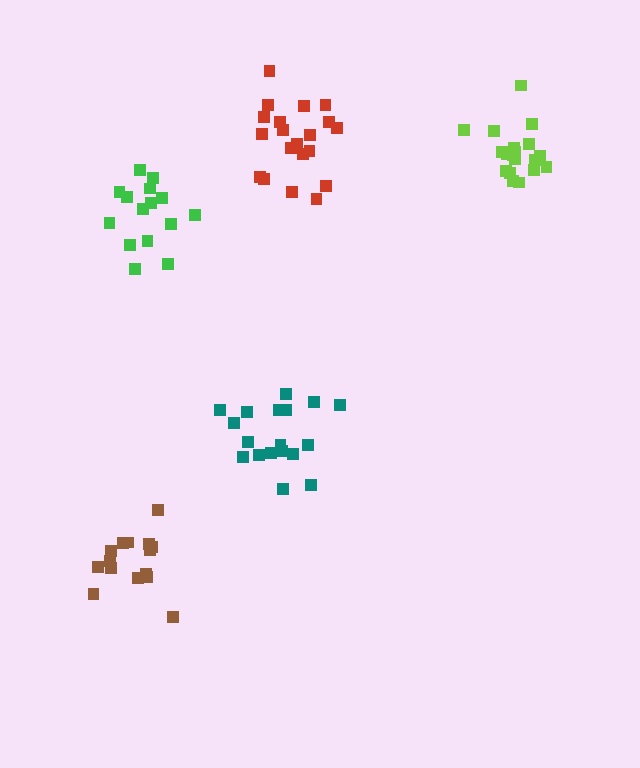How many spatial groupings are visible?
There are 5 spatial groupings.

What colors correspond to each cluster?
The clusters are colored: green, lime, brown, teal, red.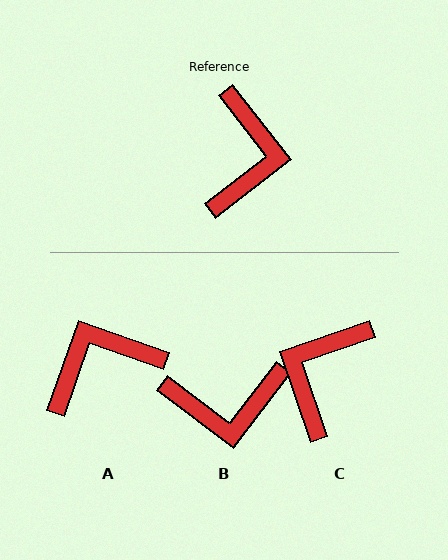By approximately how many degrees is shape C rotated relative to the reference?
Approximately 162 degrees counter-clockwise.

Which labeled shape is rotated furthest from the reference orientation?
C, about 162 degrees away.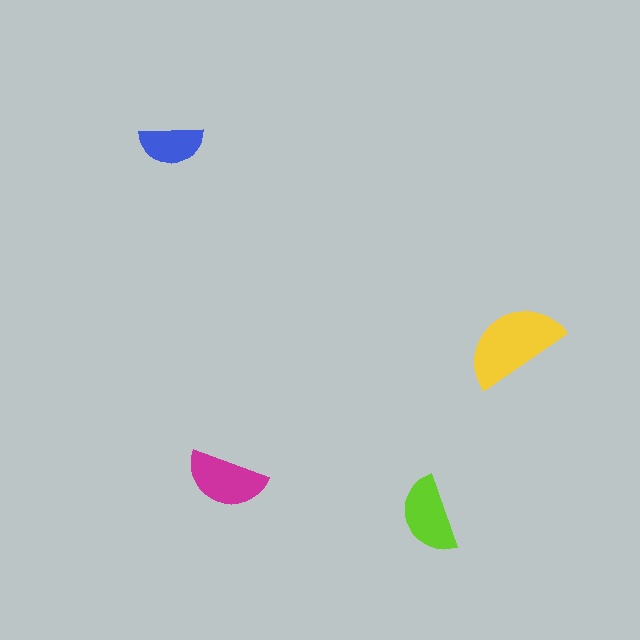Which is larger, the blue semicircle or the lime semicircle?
The lime one.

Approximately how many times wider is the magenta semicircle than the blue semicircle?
About 1.5 times wider.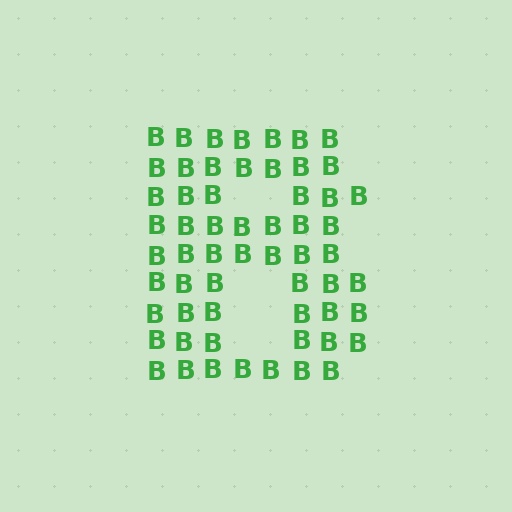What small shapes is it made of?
It is made of small letter B's.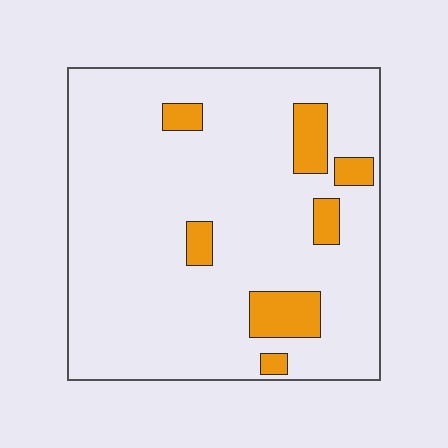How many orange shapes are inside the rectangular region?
7.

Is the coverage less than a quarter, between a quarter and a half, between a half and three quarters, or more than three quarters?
Less than a quarter.